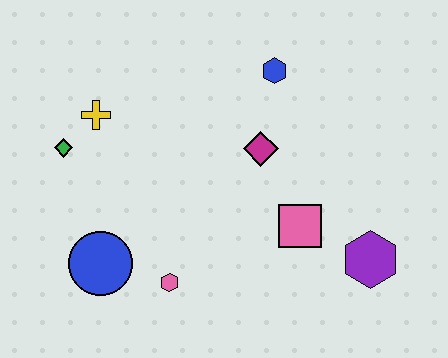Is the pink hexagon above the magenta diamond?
No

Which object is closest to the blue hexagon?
The magenta diamond is closest to the blue hexagon.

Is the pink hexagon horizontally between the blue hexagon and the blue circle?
Yes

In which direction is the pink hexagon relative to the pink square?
The pink hexagon is to the left of the pink square.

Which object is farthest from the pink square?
The green diamond is farthest from the pink square.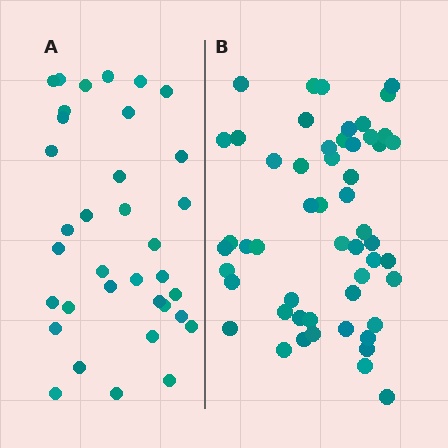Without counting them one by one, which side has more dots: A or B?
Region B (the right region) has more dots.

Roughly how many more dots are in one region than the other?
Region B has approximately 20 more dots than region A.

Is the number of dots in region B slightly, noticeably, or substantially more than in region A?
Region B has substantially more. The ratio is roughly 1.5 to 1.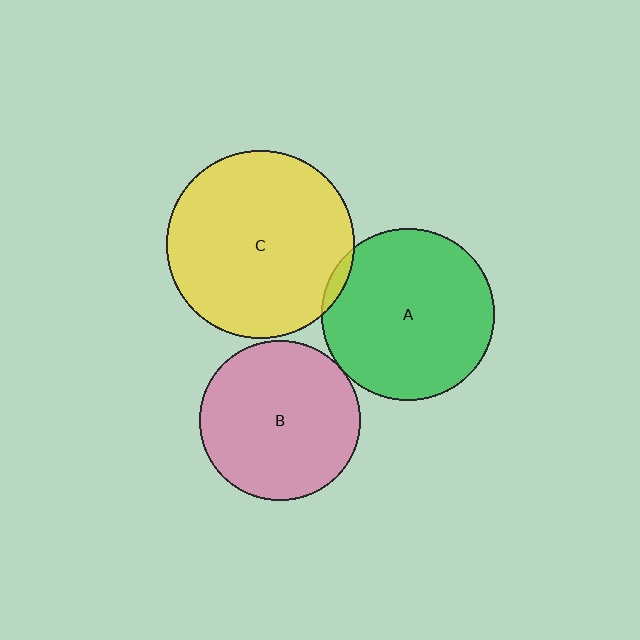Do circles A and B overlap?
Yes.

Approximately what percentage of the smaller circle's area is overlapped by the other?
Approximately 5%.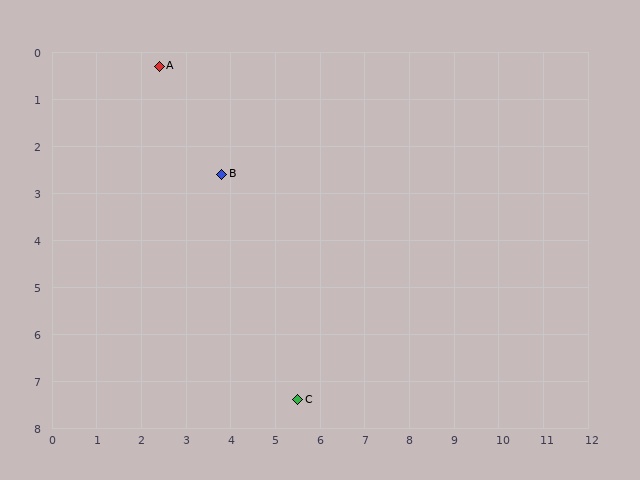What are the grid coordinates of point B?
Point B is at approximately (3.8, 2.6).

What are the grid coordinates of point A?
Point A is at approximately (2.4, 0.3).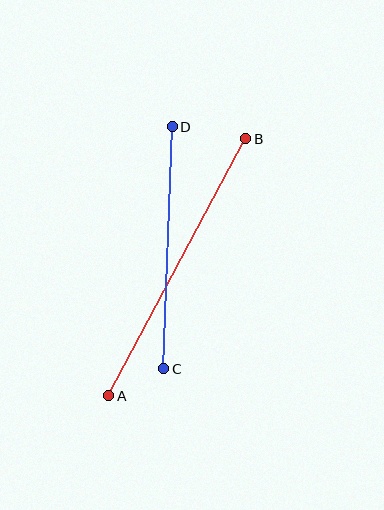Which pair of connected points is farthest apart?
Points A and B are farthest apart.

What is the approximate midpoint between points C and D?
The midpoint is at approximately (168, 248) pixels.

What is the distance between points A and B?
The distance is approximately 291 pixels.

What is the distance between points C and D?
The distance is approximately 242 pixels.